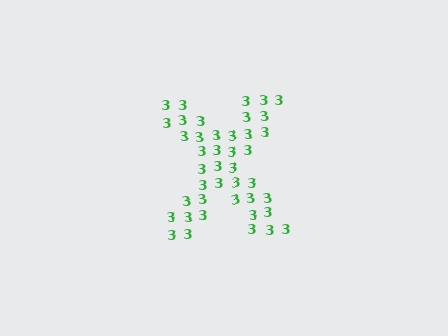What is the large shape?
The large shape is the letter X.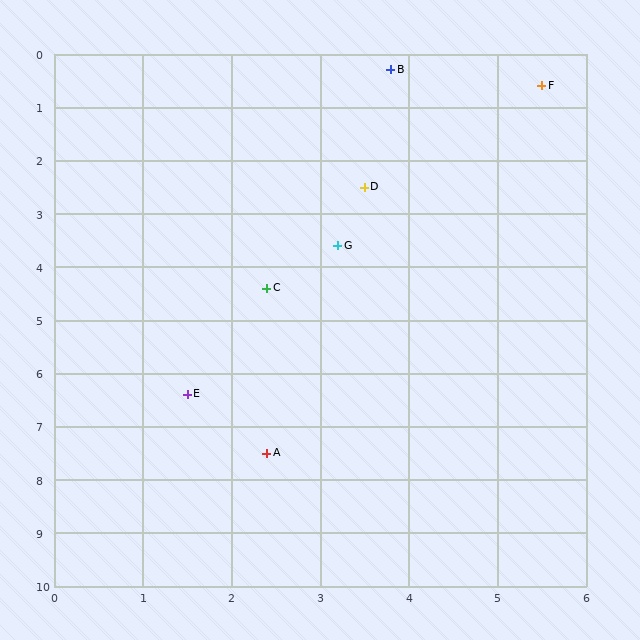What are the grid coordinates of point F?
Point F is at approximately (5.5, 0.6).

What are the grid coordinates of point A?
Point A is at approximately (2.4, 7.5).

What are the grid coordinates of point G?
Point G is at approximately (3.2, 3.6).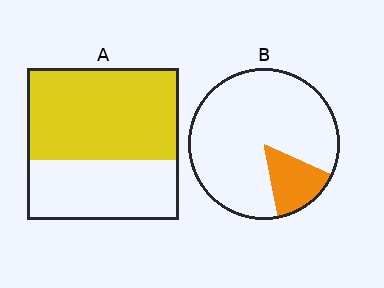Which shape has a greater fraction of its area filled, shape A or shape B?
Shape A.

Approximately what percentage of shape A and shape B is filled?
A is approximately 60% and B is approximately 15%.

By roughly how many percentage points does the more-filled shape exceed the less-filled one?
By roughly 45 percentage points (A over B).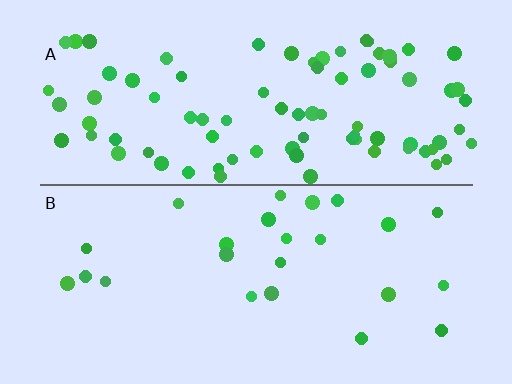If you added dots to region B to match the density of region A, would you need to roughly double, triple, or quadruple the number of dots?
Approximately quadruple.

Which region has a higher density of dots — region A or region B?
A (the top).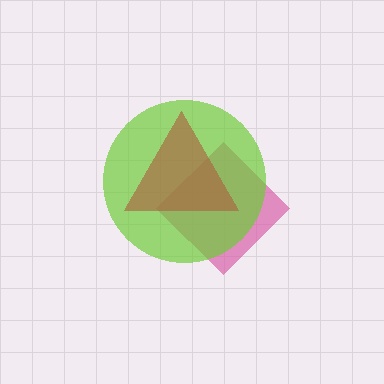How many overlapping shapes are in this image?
There are 3 overlapping shapes in the image.